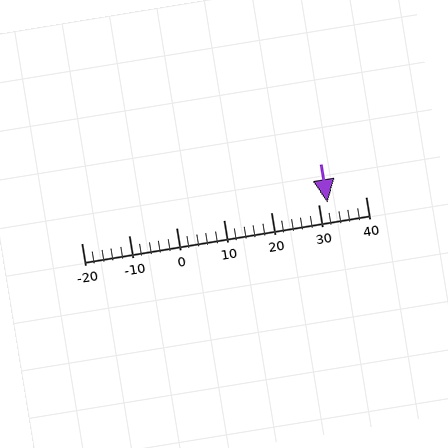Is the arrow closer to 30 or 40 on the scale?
The arrow is closer to 30.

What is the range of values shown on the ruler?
The ruler shows values from -20 to 40.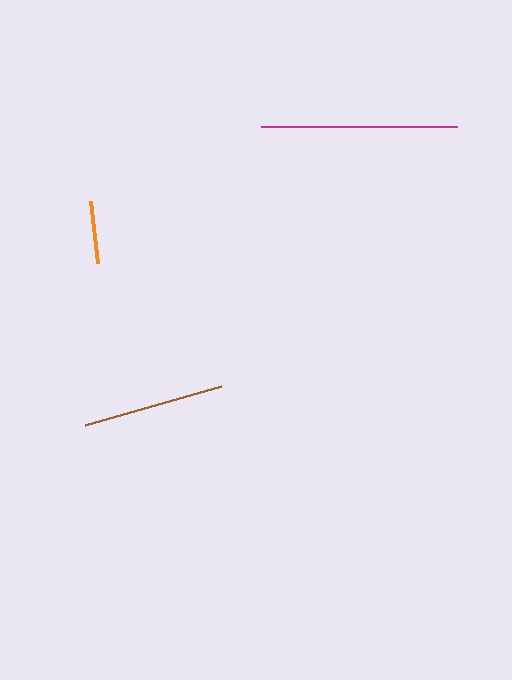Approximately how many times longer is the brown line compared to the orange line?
The brown line is approximately 2.3 times the length of the orange line.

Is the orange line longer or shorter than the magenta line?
The magenta line is longer than the orange line.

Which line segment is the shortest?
The orange line is the shortest at approximately 62 pixels.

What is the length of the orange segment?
The orange segment is approximately 62 pixels long.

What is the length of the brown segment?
The brown segment is approximately 141 pixels long.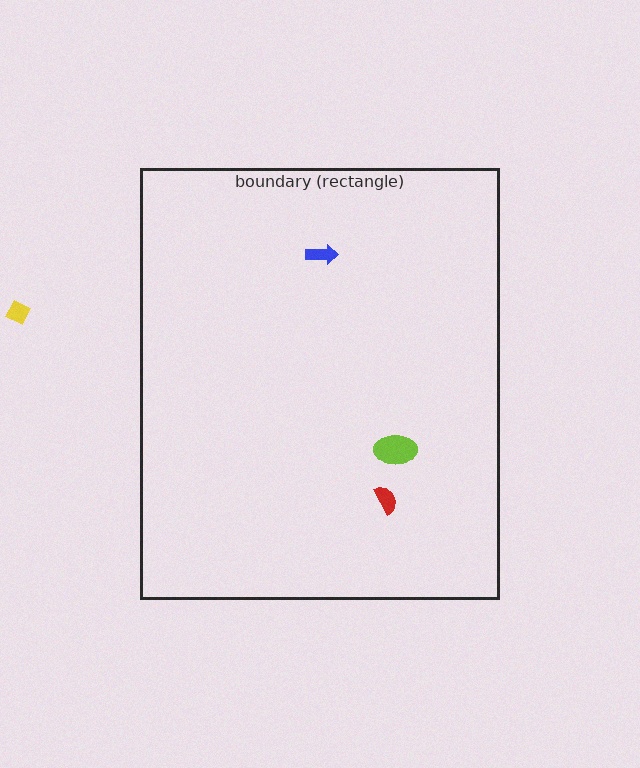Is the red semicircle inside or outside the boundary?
Inside.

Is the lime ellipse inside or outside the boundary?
Inside.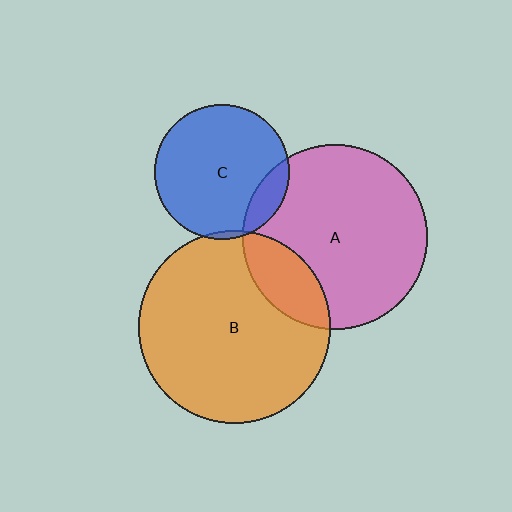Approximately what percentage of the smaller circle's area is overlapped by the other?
Approximately 15%.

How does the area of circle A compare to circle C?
Approximately 1.9 times.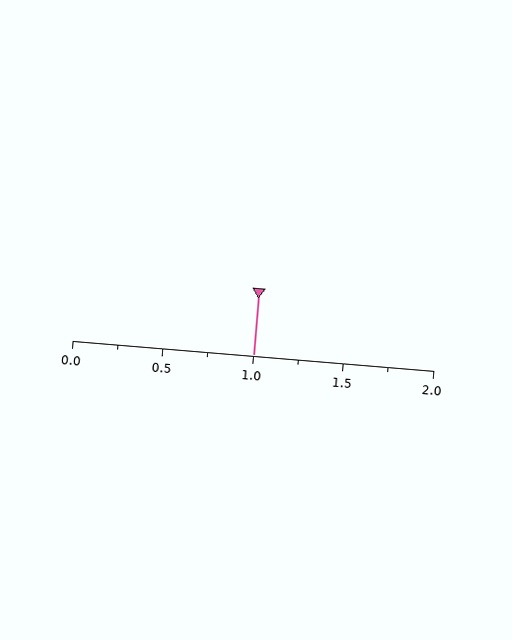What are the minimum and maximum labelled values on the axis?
The axis runs from 0.0 to 2.0.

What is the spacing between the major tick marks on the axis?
The major ticks are spaced 0.5 apart.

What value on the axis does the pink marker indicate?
The marker indicates approximately 1.